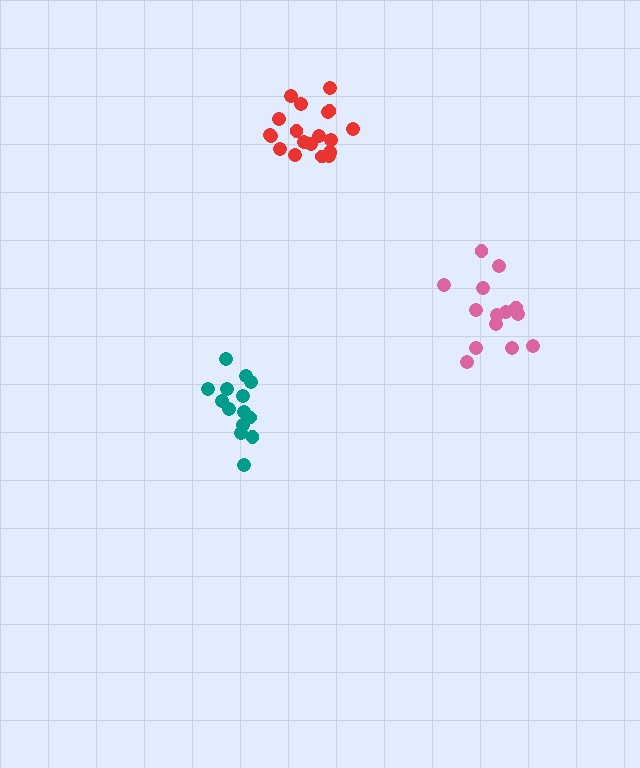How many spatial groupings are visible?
There are 3 spatial groupings.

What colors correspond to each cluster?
The clusters are colored: teal, red, pink.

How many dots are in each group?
Group 1: 14 dots, Group 2: 20 dots, Group 3: 14 dots (48 total).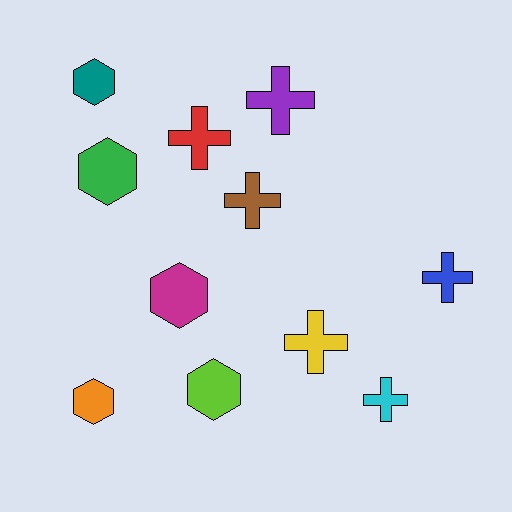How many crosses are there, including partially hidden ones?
There are 6 crosses.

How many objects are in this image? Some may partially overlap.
There are 11 objects.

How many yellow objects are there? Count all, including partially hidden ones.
There is 1 yellow object.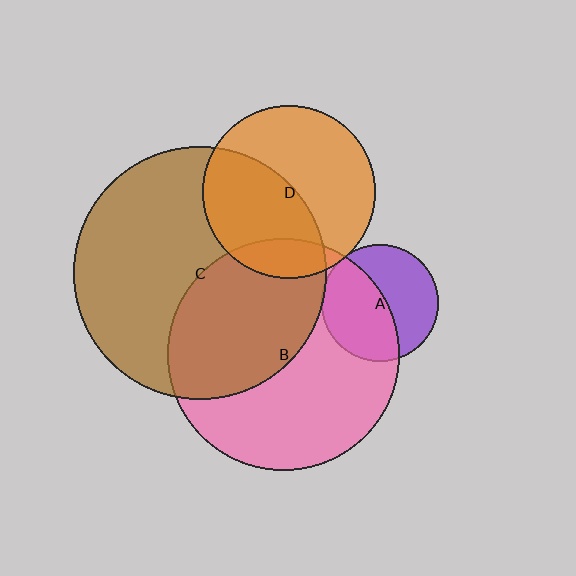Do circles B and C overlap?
Yes.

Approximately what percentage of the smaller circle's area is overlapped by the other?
Approximately 45%.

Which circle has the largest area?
Circle C (brown).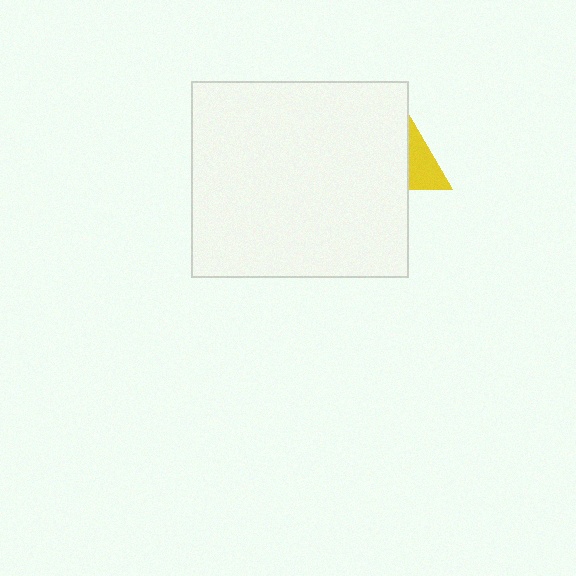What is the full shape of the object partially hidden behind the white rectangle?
The partially hidden object is a yellow triangle.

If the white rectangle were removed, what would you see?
You would see the complete yellow triangle.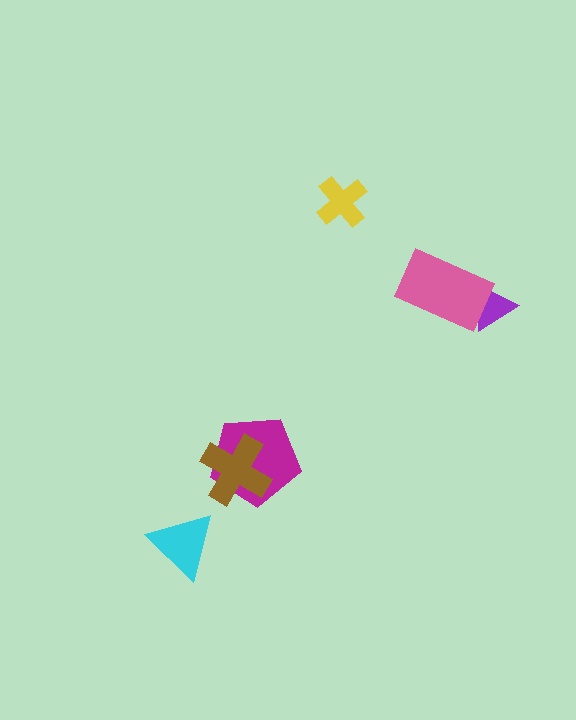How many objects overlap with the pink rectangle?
1 object overlaps with the pink rectangle.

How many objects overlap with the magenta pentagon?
1 object overlaps with the magenta pentagon.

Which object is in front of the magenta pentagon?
The brown cross is in front of the magenta pentagon.